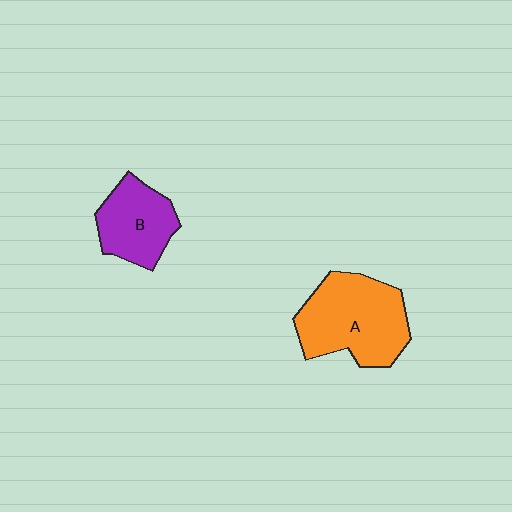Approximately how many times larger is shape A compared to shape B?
Approximately 1.5 times.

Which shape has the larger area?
Shape A (orange).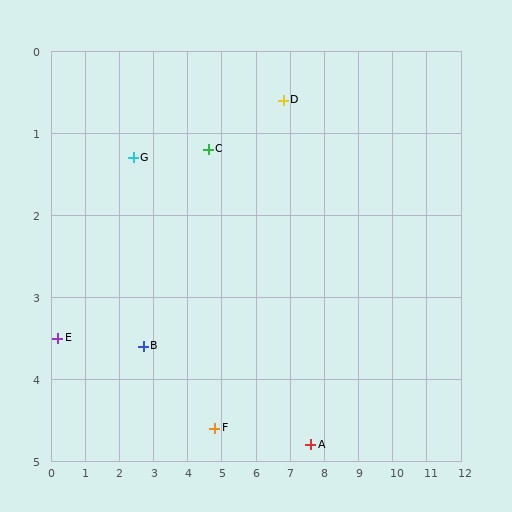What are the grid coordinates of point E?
Point E is at approximately (0.2, 3.5).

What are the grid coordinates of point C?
Point C is at approximately (4.6, 1.2).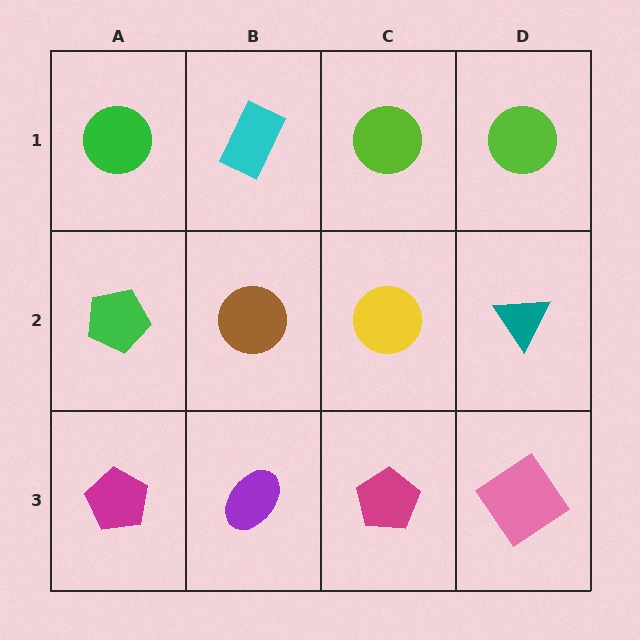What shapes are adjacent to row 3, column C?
A yellow circle (row 2, column C), a purple ellipse (row 3, column B), a pink diamond (row 3, column D).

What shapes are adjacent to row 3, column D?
A teal triangle (row 2, column D), a magenta pentagon (row 3, column C).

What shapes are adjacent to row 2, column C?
A lime circle (row 1, column C), a magenta pentagon (row 3, column C), a brown circle (row 2, column B), a teal triangle (row 2, column D).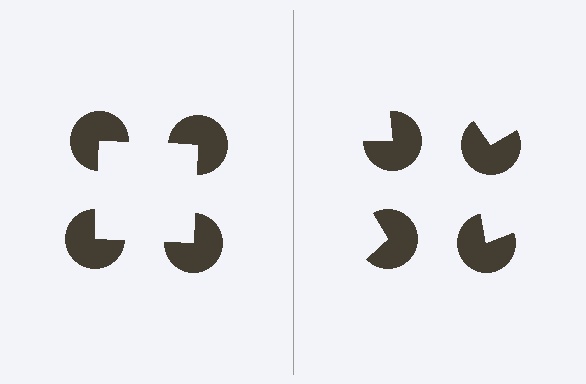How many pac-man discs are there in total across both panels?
8 — 4 on each side.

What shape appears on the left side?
An illusory square.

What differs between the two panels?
The pac-man discs are positioned identically on both sides; only the wedge orientations differ. On the left they align to a square; on the right they are misaligned.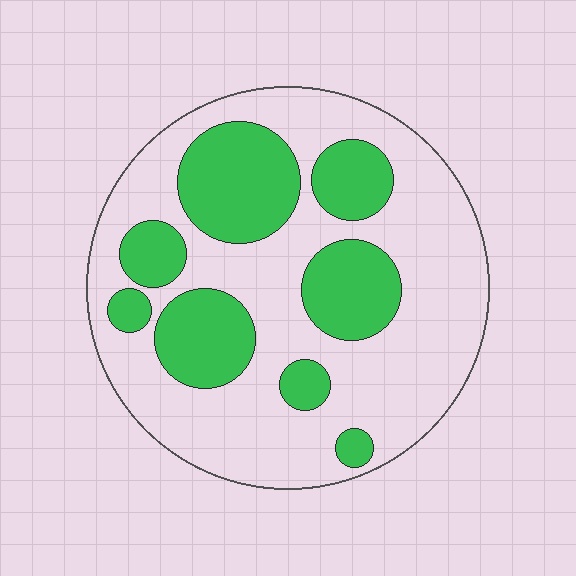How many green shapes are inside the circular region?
8.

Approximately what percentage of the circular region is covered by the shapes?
Approximately 35%.